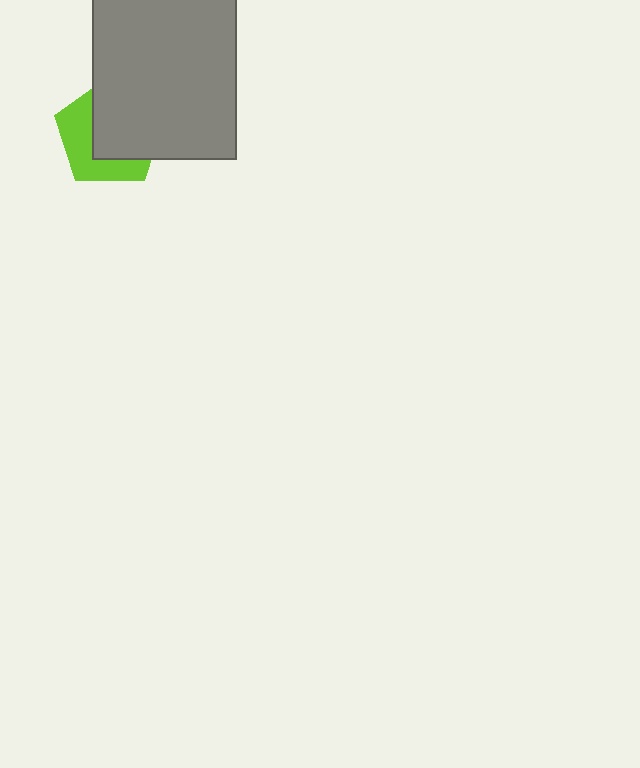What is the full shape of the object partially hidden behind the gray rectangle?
The partially hidden object is a lime pentagon.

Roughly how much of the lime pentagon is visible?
A small part of it is visible (roughly 43%).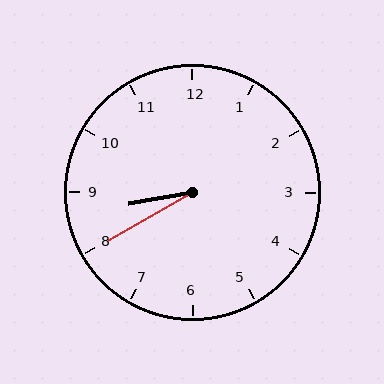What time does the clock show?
8:40.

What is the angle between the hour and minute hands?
Approximately 20 degrees.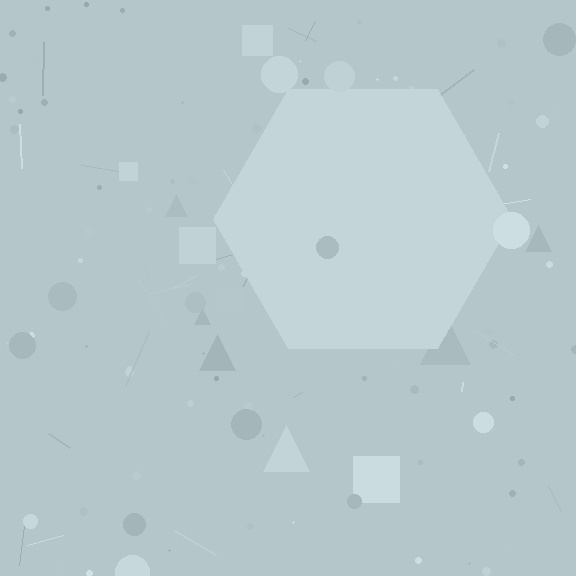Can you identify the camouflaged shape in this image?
The camouflaged shape is a hexagon.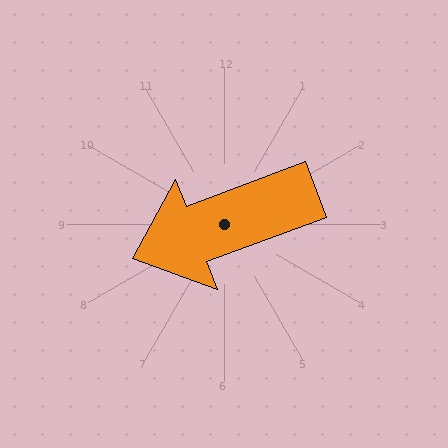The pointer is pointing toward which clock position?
Roughly 8 o'clock.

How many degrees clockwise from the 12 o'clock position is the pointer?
Approximately 249 degrees.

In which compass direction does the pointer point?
West.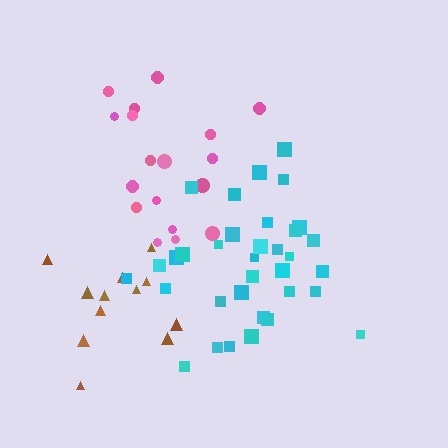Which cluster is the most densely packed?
Cyan.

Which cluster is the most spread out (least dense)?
Pink.